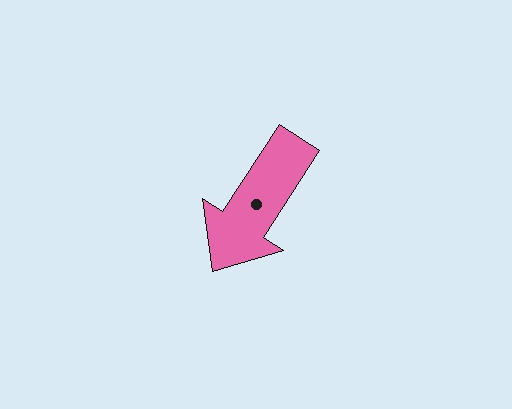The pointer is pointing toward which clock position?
Roughly 7 o'clock.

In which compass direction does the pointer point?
Southwest.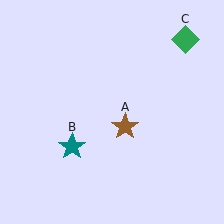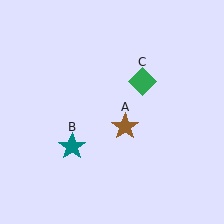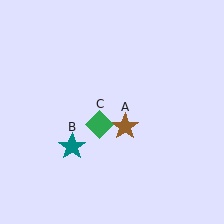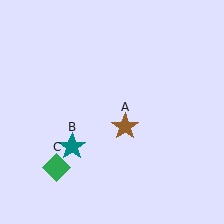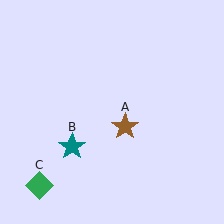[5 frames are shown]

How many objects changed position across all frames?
1 object changed position: green diamond (object C).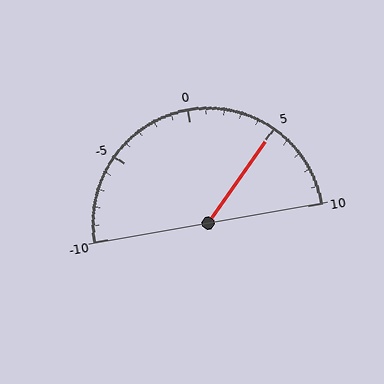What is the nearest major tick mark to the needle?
The nearest major tick mark is 5.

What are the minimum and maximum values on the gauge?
The gauge ranges from -10 to 10.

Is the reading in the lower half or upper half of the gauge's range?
The reading is in the upper half of the range (-10 to 10).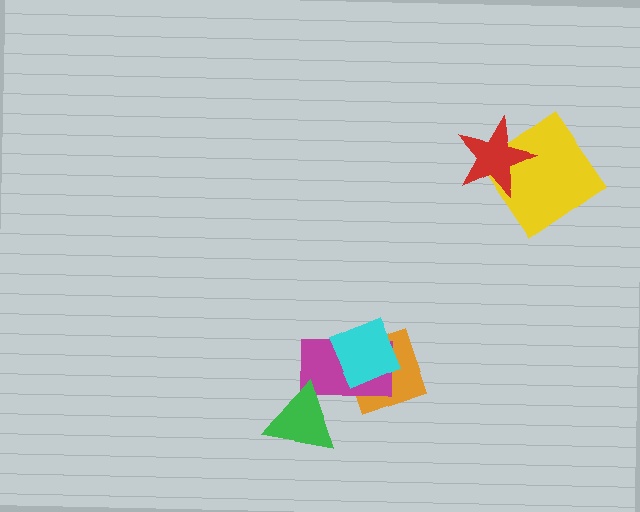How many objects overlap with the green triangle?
1 object overlaps with the green triangle.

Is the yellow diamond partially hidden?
Yes, it is partially covered by another shape.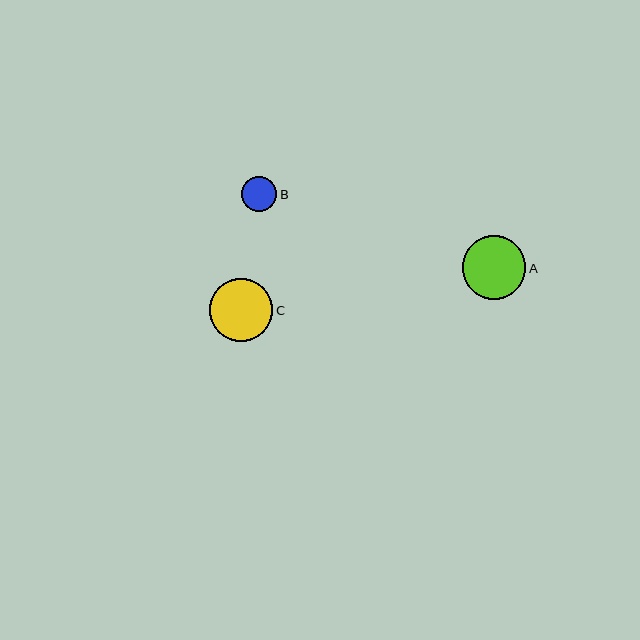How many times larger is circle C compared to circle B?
Circle C is approximately 1.8 times the size of circle B.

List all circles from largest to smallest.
From largest to smallest: A, C, B.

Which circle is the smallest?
Circle B is the smallest with a size of approximately 35 pixels.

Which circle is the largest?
Circle A is the largest with a size of approximately 63 pixels.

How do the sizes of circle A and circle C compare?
Circle A and circle C are approximately the same size.